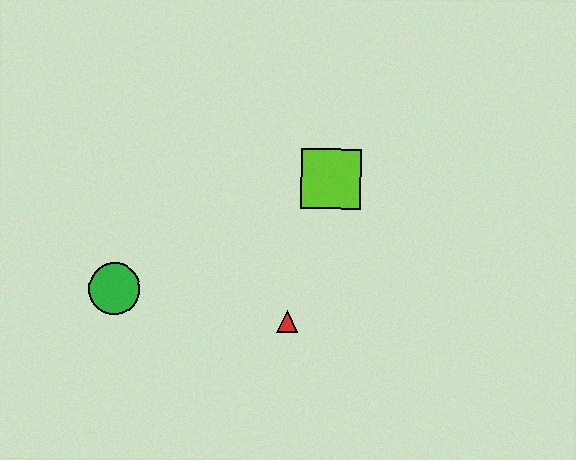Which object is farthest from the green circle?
The lime square is farthest from the green circle.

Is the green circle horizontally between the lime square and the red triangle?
No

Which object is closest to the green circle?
The red triangle is closest to the green circle.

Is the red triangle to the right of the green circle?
Yes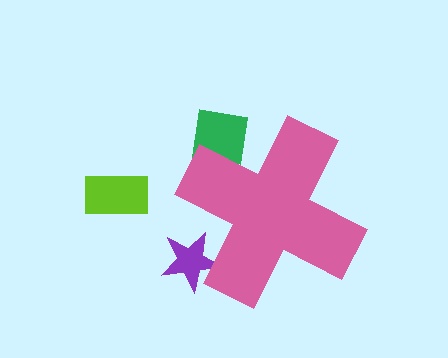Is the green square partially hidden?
Yes, the green square is partially hidden behind the pink cross.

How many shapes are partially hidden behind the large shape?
2 shapes are partially hidden.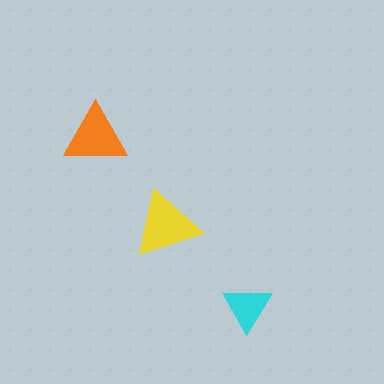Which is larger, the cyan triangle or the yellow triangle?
The yellow one.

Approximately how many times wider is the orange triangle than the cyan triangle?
About 1.5 times wider.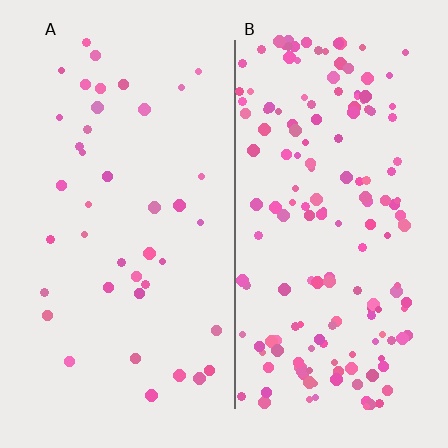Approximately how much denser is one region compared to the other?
Approximately 4.1× — region B over region A.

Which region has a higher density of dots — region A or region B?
B (the right).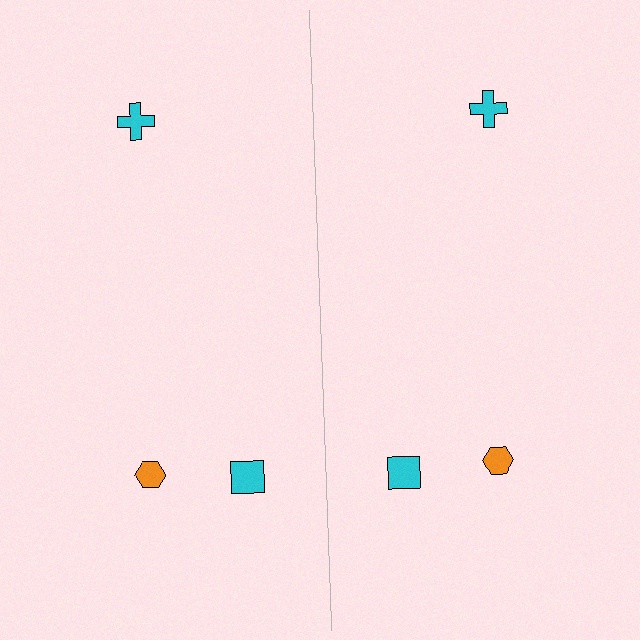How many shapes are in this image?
There are 6 shapes in this image.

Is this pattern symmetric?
Yes, this pattern has bilateral (reflection) symmetry.